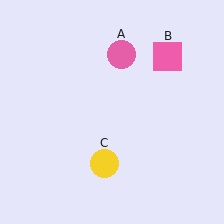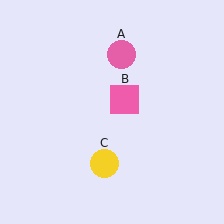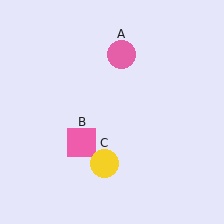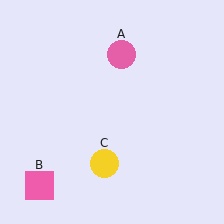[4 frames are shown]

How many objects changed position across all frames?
1 object changed position: pink square (object B).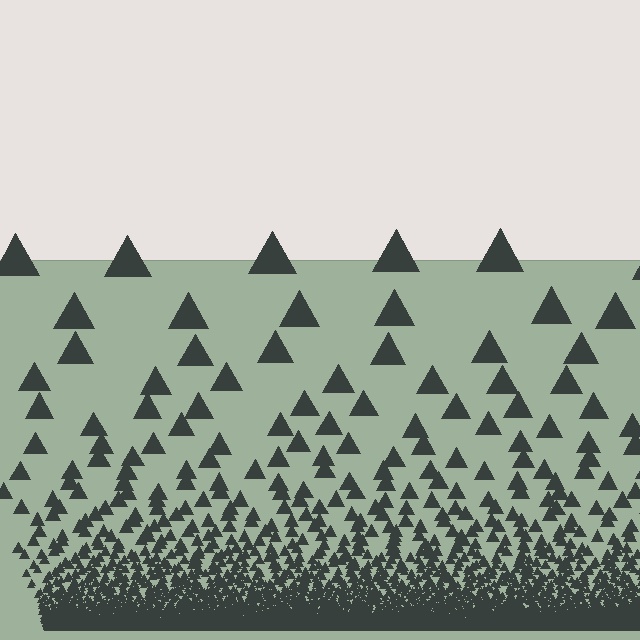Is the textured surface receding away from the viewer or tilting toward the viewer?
The surface appears to tilt toward the viewer. Texture elements get larger and sparser toward the top.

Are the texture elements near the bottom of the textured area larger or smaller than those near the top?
Smaller. The gradient is inverted — elements near the bottom are smaller and denser.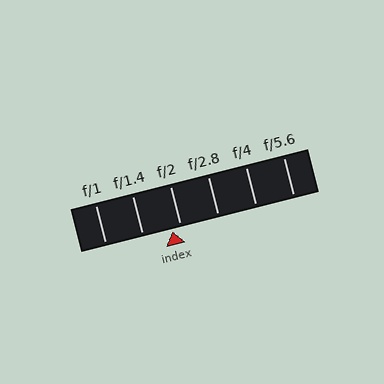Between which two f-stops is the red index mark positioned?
The index mark is between f/1.4 and f/2.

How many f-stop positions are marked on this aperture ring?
There are 6 f-stop positions marked.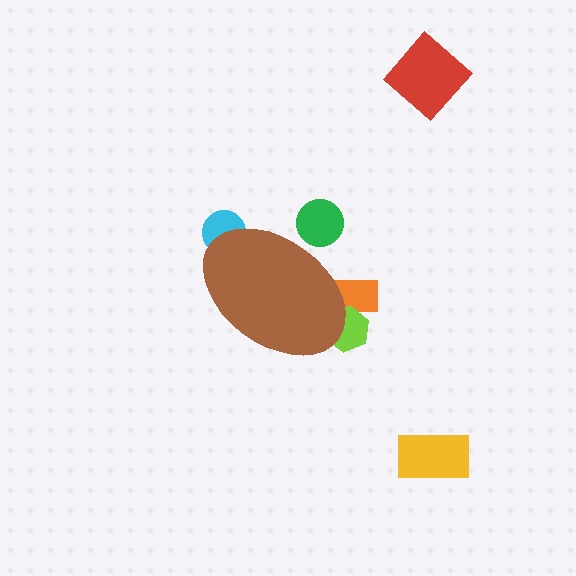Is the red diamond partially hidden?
No, the red diamond is fully visible.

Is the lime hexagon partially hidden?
Yes, the lime hexagon is partially hidden behind the brown ellipse.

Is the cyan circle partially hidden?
Yes, the cyan circle is partially hidden behind the brown ellipse.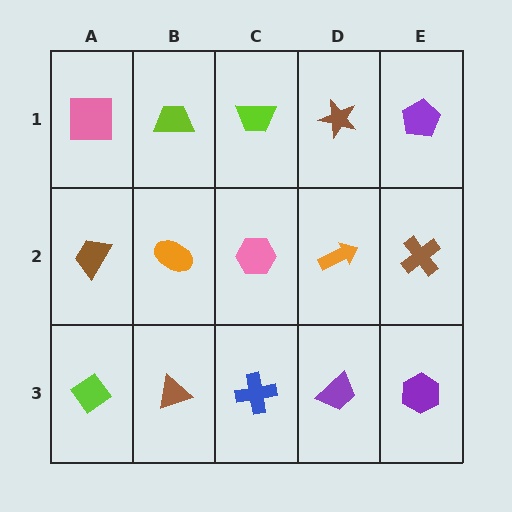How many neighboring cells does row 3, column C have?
3.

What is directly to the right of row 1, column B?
A lime trapezoid.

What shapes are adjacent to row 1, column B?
An orange ellipse (row 2, column B), a pink square (row 1, column A), a lime trapezoid (row 1, column C).